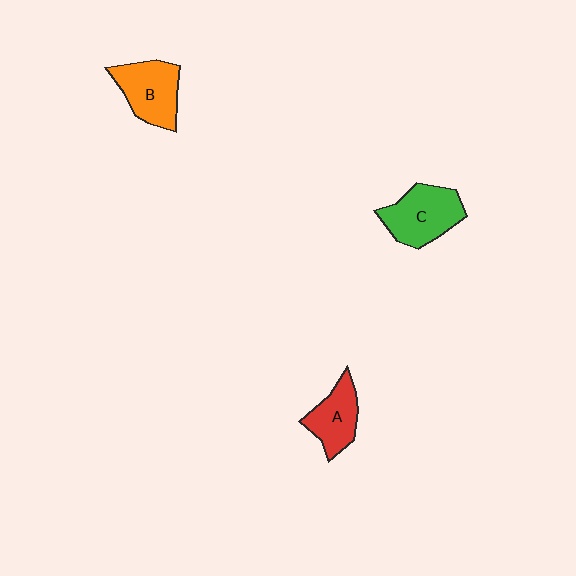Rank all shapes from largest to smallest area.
From largest to smallest: C (green), B (orange), A (red).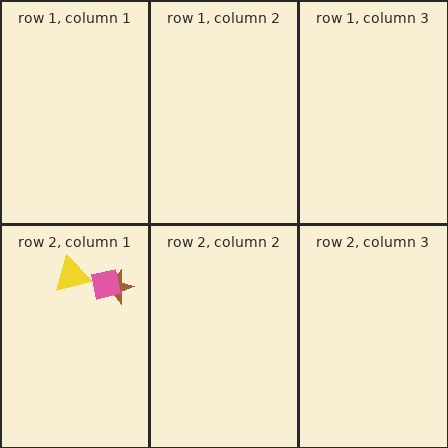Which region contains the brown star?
The row 2, column 1 region.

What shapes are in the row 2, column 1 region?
The brown star, the pink square, the yellow triangle.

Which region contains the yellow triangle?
The row 2, column 1 region.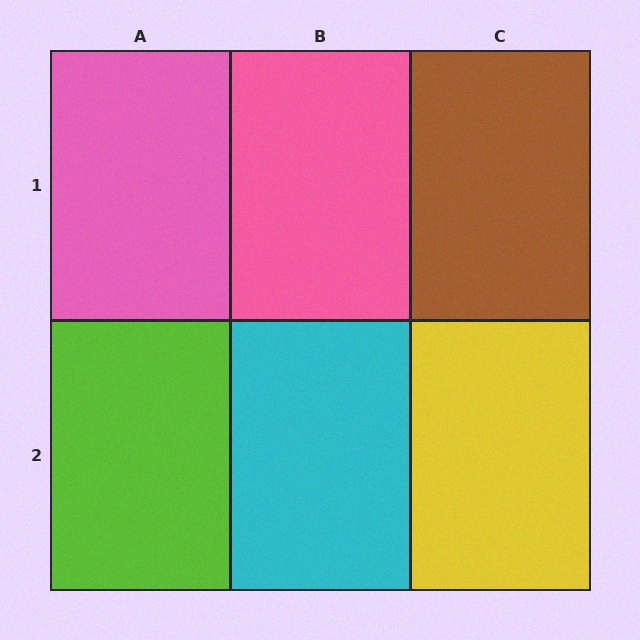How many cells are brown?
1 cell is brown.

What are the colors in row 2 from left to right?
Lime, cyan, yellow.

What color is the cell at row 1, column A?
Pink.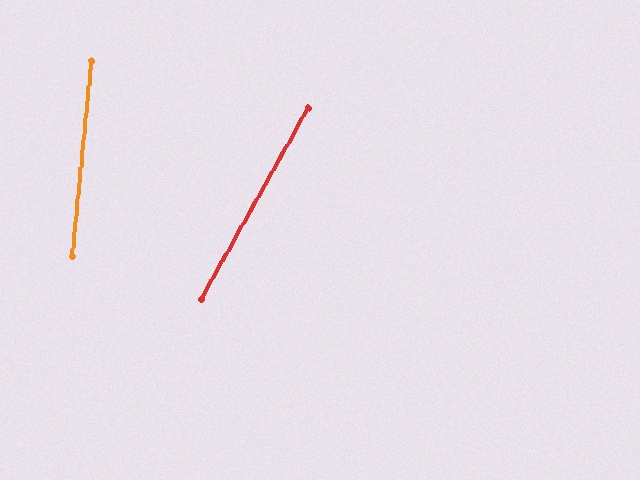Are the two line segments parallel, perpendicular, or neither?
Neither parallel nor perpendicular — they differ by about 24°.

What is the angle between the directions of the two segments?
Approximately 24 degrees.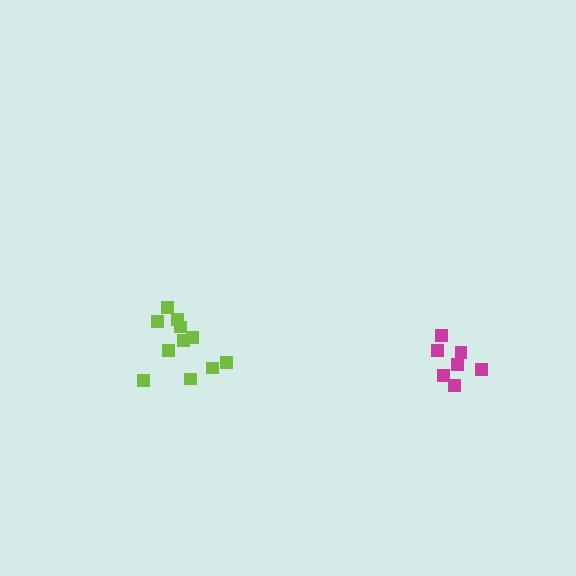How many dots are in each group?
Group 1: 7 dots, Group 2: 11 dots (18 total).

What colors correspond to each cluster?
The clusters are colored: magenta, lime.